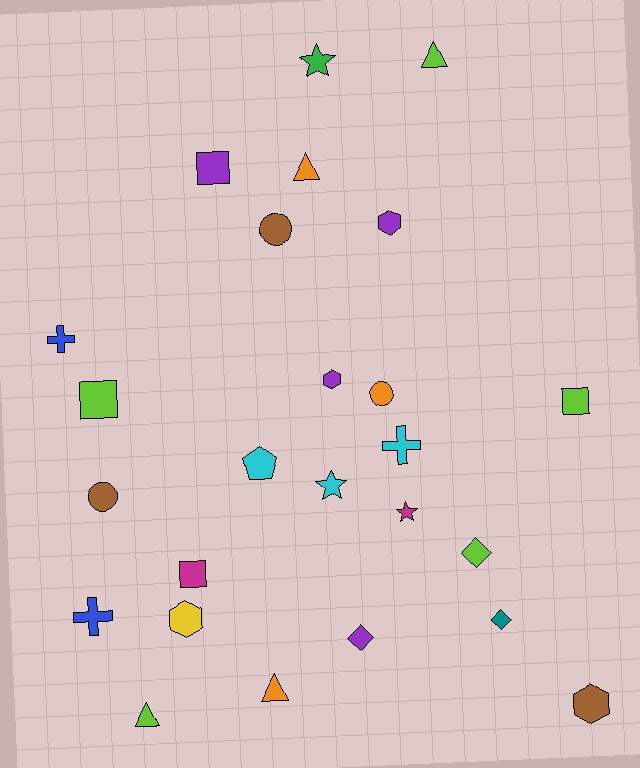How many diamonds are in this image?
There are 3 diamonds.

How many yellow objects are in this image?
There is 1 yellow object.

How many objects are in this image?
There are 25 objects.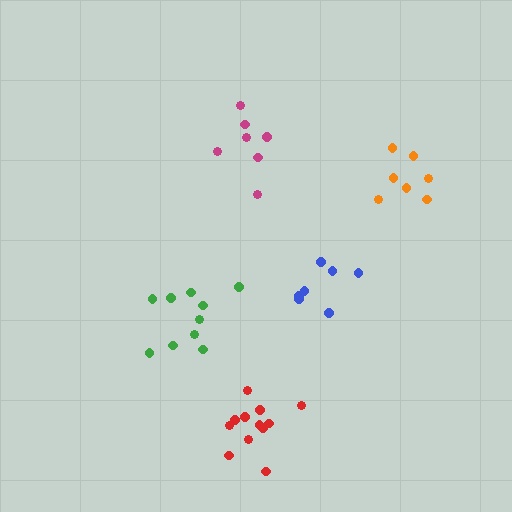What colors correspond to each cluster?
The clusters are colored: green, magenta, orange, blue, red.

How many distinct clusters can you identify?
There are 5 distinct clusters.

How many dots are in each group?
Group 1: 10 dots, Group 2: 7 dots, Group 3: 7 dots, Group 4: 7 dots, Group 5: 12 dots (43 total).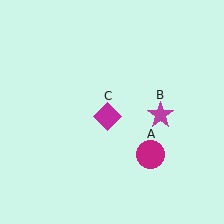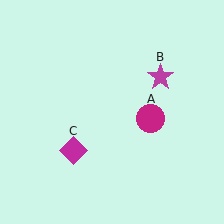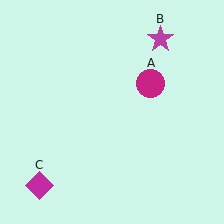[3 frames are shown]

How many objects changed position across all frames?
3 objects changed position: magenta circle (object A), magenta star (object B), magenta diamond (object C).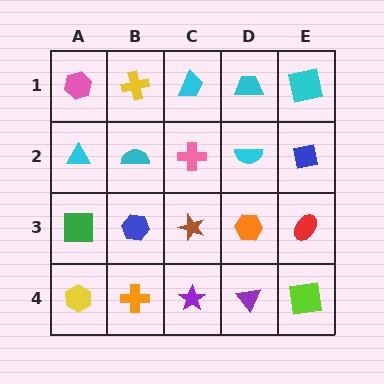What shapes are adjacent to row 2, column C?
A cyan trapezoid (row 1, column C), a brown star (row 3, column C), a cyan semicircle (row 2, column B), a cyan semicircle (row 2, column D).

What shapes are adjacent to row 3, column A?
A cyan triangle (row 2, column A), a yellow hexagon (row 4, column A), a blue hexagon (row 3, column B).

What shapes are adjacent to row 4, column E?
A red ellipse (row 3, column E), a purple triangle (row 4, column D).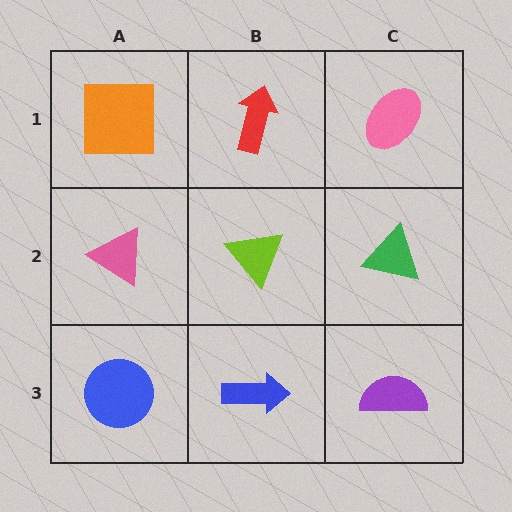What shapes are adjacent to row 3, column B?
A lime triangle (row 2, column B), a blue circle (row 3, column A), a purple semicircle (row 3, column C).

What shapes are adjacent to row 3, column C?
A green triangle (row 2, column C), a blue arrow (row 3, column B).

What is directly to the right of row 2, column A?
A lime triangle.